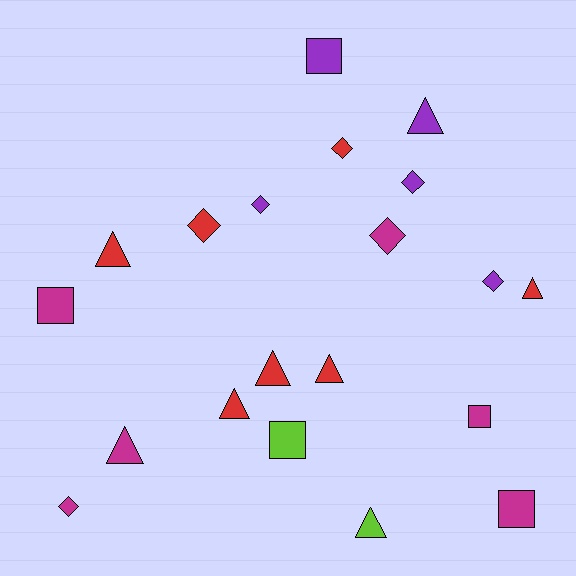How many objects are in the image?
There are 20 objects.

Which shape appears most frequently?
Triangle, with 8 objects.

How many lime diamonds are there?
There are no lime diamonds.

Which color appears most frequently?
Red, with 7 objects.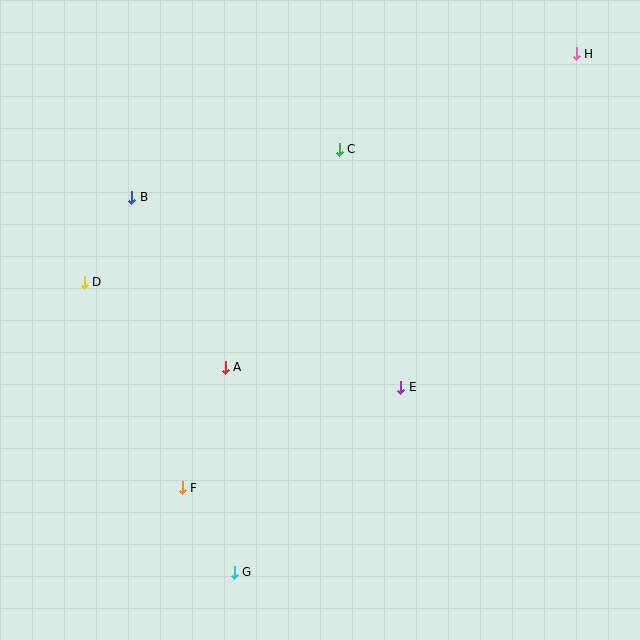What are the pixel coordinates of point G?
Point G is at (234, 572).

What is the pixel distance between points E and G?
The distance between E and G is 249 pixels.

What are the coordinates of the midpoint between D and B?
The midpoint between D and B is at (108, 240).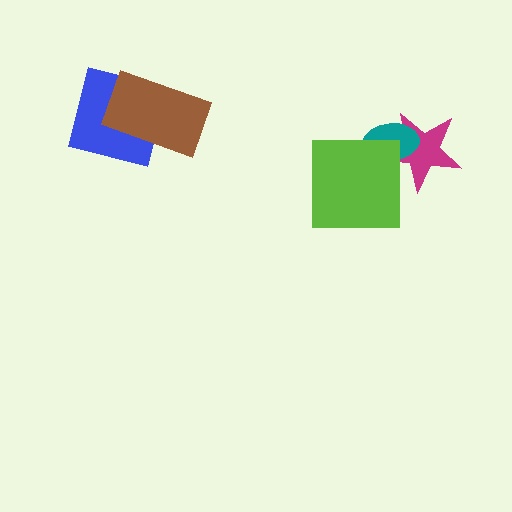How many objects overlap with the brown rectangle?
1 object overlaps with the brown rectangle.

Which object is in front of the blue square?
The brown rectangle is in front of the blue square.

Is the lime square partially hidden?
No, no other shape covers it.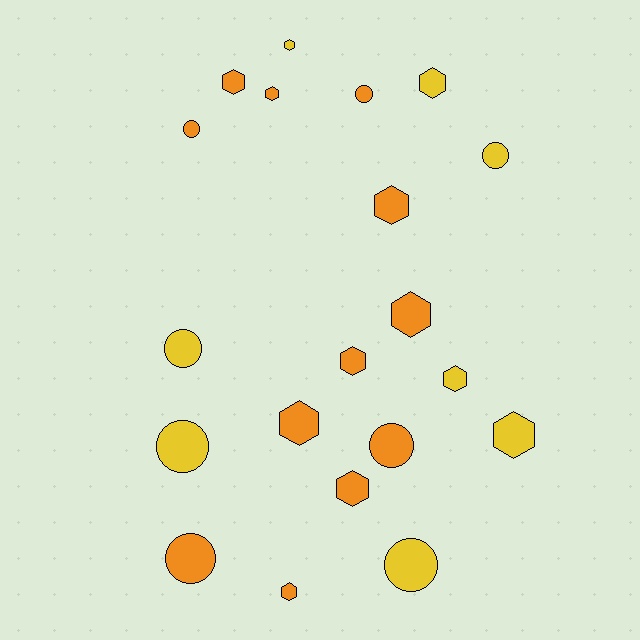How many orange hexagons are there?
There are 8 orange hexagons.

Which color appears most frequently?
Orange, with 12 objects.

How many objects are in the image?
There are 20 objects.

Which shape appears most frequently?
Hexagon, with 12 objects.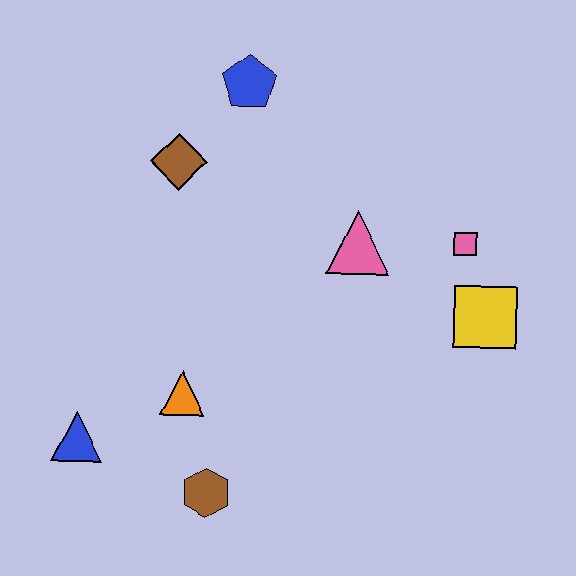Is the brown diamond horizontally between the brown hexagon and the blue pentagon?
No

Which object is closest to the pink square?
The yellow square is closest to the pink square.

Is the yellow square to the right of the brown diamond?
Yes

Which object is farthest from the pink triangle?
The blue triangle is farthest from the pink triangle.